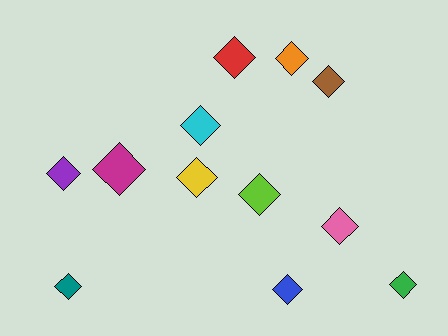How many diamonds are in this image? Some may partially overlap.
There are 12 diamonds.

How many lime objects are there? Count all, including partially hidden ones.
There is 1 lime object.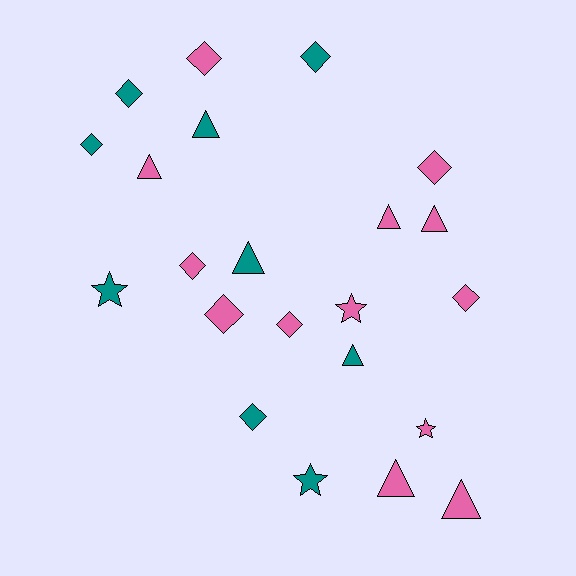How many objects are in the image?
There are 22 objects.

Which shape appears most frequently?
Diamond, with 10 objects.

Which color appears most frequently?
Pink, with 13 objects.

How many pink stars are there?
There are 2 pink stars.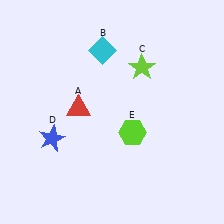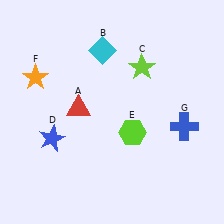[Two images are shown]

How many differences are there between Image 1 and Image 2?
There are 2 differences between the two images.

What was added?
An orange star (F), a blue cross (G) were added in Image 2.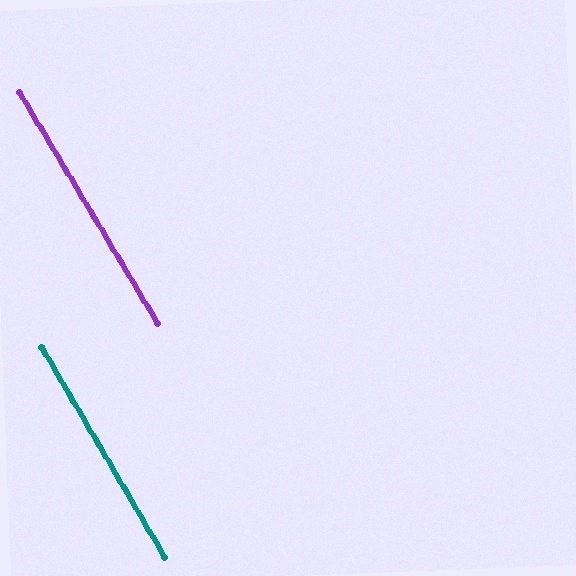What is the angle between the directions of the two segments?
Approximately 1 degree.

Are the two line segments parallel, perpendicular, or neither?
Parallel — their directions differ by only 0.5°.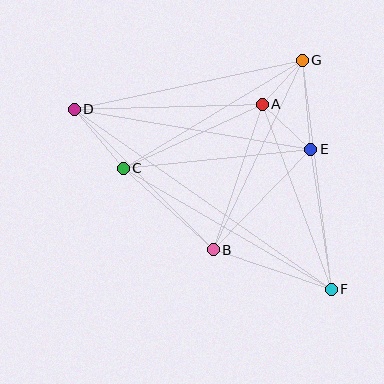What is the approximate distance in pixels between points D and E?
The distance between D and E is approximately 240 pixels.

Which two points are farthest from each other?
Points D and F are farthest from each other.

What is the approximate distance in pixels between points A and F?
The distance between A and F is approximately 197 pixels.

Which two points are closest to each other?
Points A and G are closest to each other.